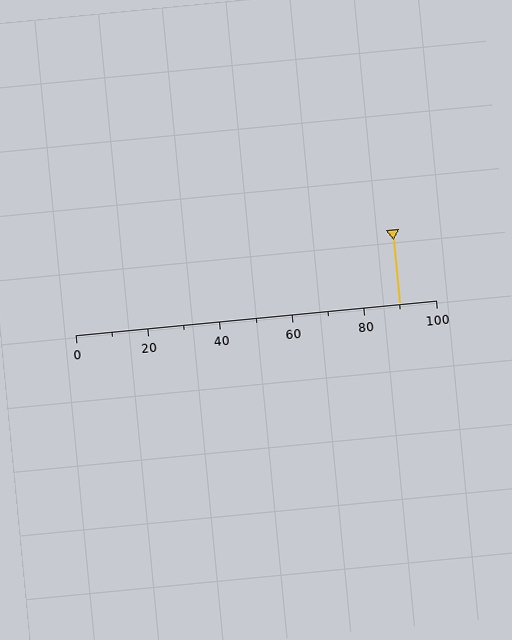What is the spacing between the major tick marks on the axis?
The major ticks are spaced 20 apart.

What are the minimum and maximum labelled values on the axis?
The axis runs from 0 to 100.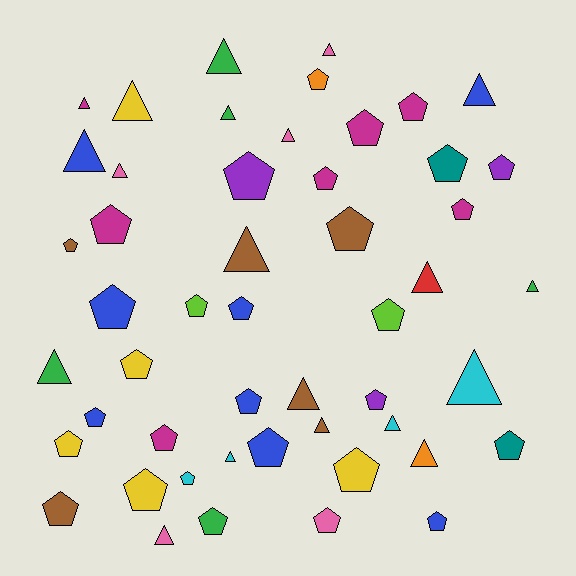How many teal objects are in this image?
There are 2 teal objects.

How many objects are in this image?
There are 50 objects.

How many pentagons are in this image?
There are 30 pentagons.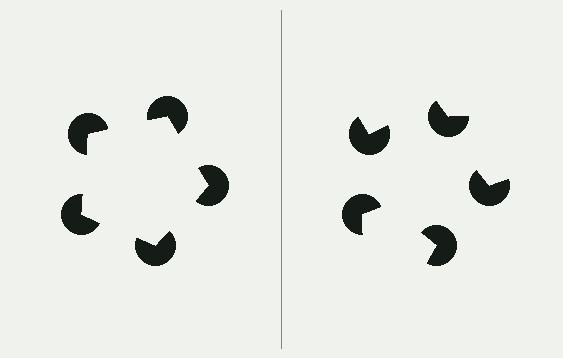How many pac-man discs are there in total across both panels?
10 — 5 on each side.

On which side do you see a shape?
An illusory pentagon appears on the left side. On the right side the wedge cuts are rotated, so no coherent shape forms.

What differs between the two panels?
The pac-man discs are positioned identically on both sides; only the wedge orientations differ. On the left they align to a pentagon; on the right they are misaligned.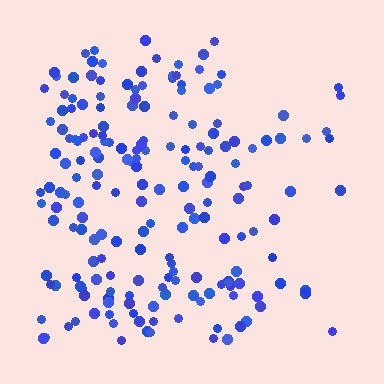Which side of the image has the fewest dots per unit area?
The right.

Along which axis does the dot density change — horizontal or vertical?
Horizontal.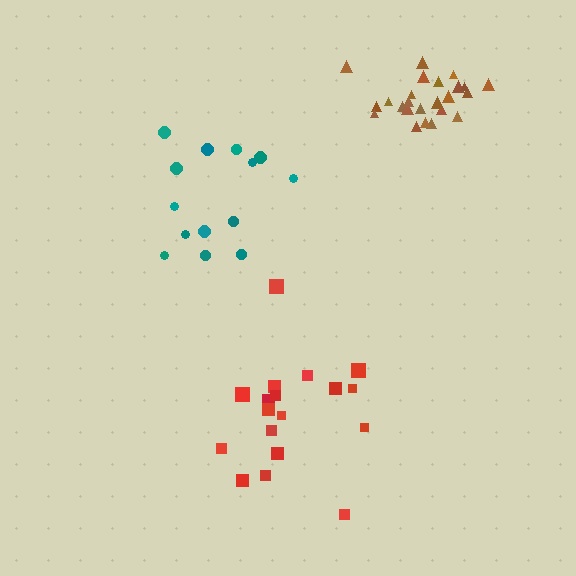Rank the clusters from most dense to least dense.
brown, teal, red.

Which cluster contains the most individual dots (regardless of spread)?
Brown (25).